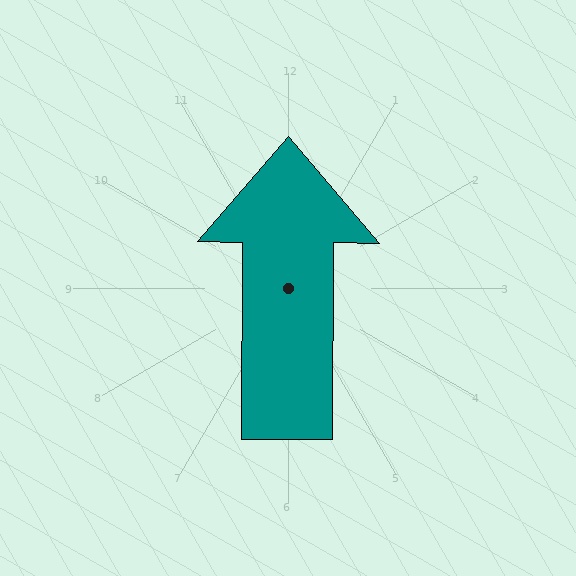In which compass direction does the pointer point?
North.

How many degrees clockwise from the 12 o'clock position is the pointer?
Approximately 0 degrees.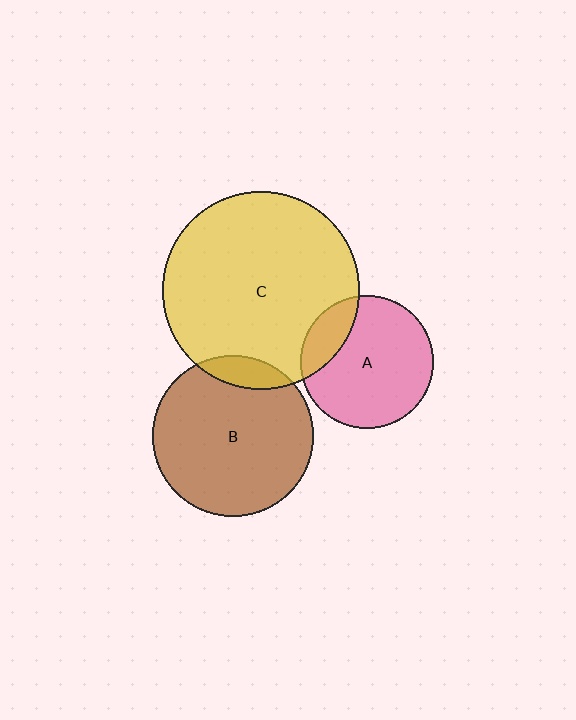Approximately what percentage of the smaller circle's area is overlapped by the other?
Approximately 20%.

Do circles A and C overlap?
Yes.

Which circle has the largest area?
Circle C (yellow).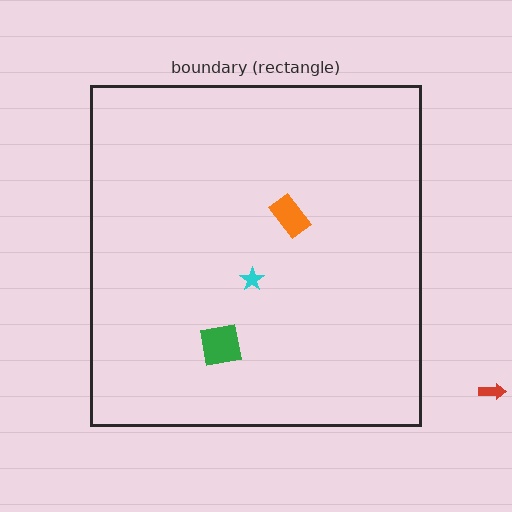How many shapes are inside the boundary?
3 inside, 1 outside.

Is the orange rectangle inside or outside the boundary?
Inside.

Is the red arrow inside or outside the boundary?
Outside.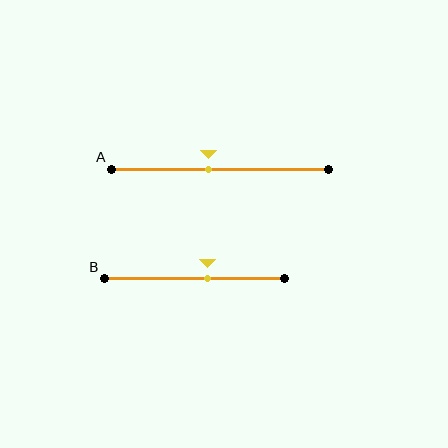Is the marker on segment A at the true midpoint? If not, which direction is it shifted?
No, the marker on segment A is shifted to the left by about 5% of the segment length.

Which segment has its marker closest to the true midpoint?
Segment A has its marker closest to the true midpoint.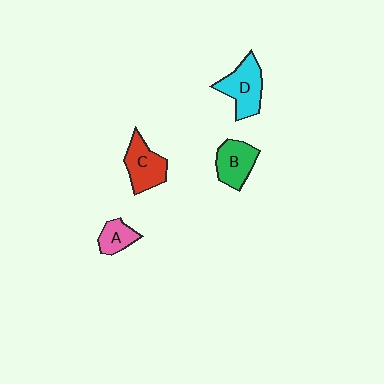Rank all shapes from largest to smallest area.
From largest to smallest: D (cyan), C (red), B (green), A (pink).